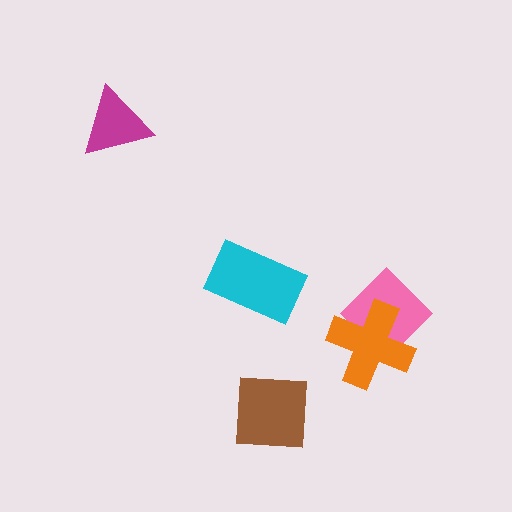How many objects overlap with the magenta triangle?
0 objects overlap with the magenta triangle.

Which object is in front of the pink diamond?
The orange cross is in front of the pink diamond.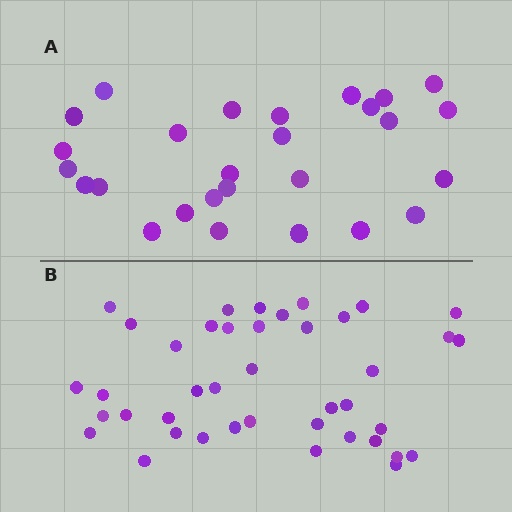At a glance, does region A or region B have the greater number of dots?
Region B (the bottom region) has more dots.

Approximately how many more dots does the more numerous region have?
Region B has approximately 15 more dots than region A.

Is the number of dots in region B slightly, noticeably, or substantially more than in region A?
Region B has substantially more. The ratio is roughly 1.5 to 1.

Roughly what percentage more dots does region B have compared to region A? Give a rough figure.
About 50% more.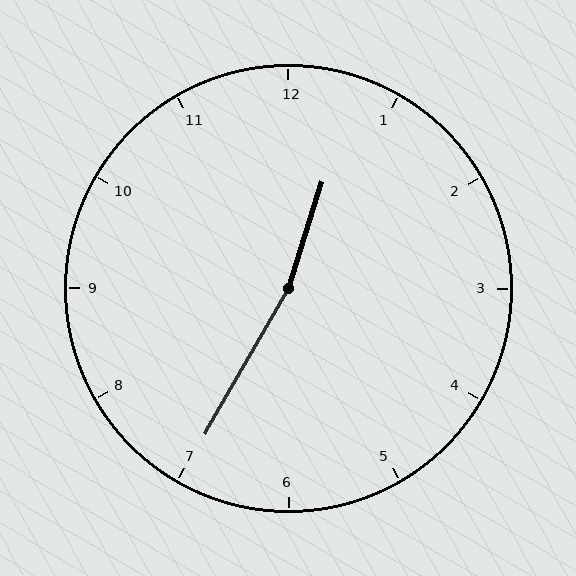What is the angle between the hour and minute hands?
Approximately 168 degrees.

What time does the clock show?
12:35.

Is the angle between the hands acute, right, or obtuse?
It is obtuse.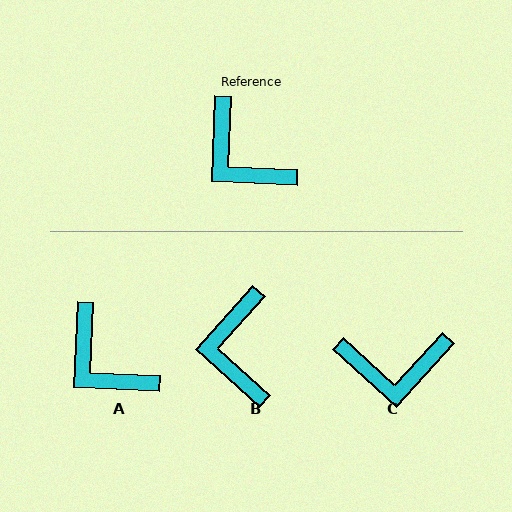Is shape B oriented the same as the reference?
No, it is off by about 40 degrees.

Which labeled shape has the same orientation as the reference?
A.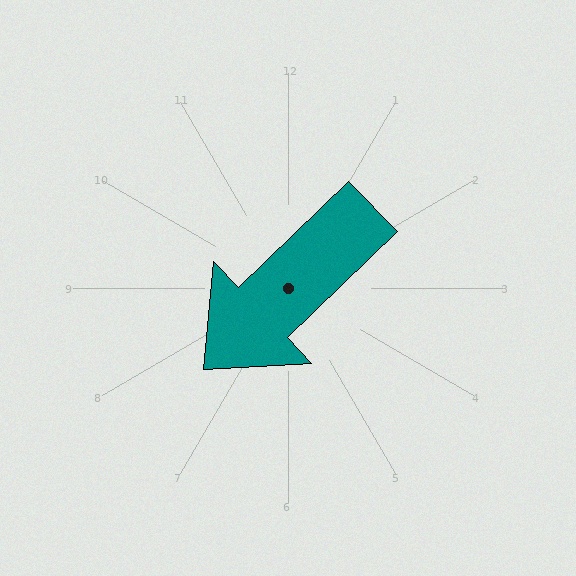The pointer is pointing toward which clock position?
Roughly 8 o'clock.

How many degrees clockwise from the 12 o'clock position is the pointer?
Approximately 226 degrees.